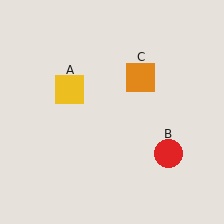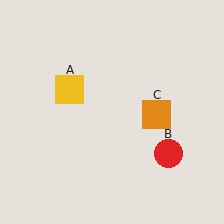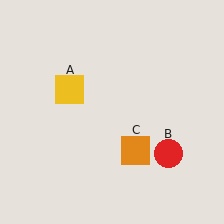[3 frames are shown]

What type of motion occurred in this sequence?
The orange square (object C) rotated clockwise around the center of the scene.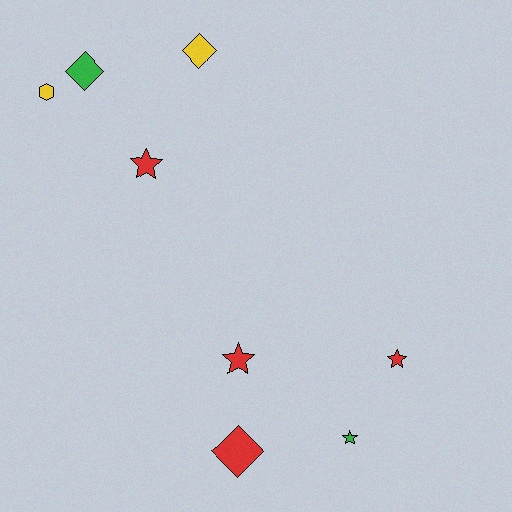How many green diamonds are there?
There is 1 green diamond.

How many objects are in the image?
There are 8 objects.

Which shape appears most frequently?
Star, with 4 objects.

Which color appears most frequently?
Red, with 4 objects.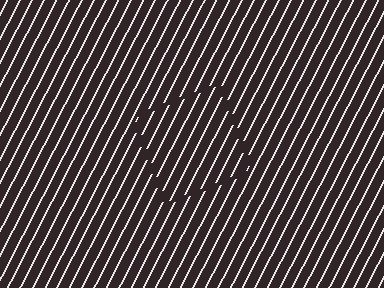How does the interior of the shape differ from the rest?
The interior of the shape contains the same grating, shifted by half a period — the contour is defined by the phase discontinuity where line-ends from the inner and outer gratings abut.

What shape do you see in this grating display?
An illusory square. The interior of the shape contains the same grating, shifted by half a period — the contour is defined by the phase discontinuity where line-ends from the inner and outer gratings abut.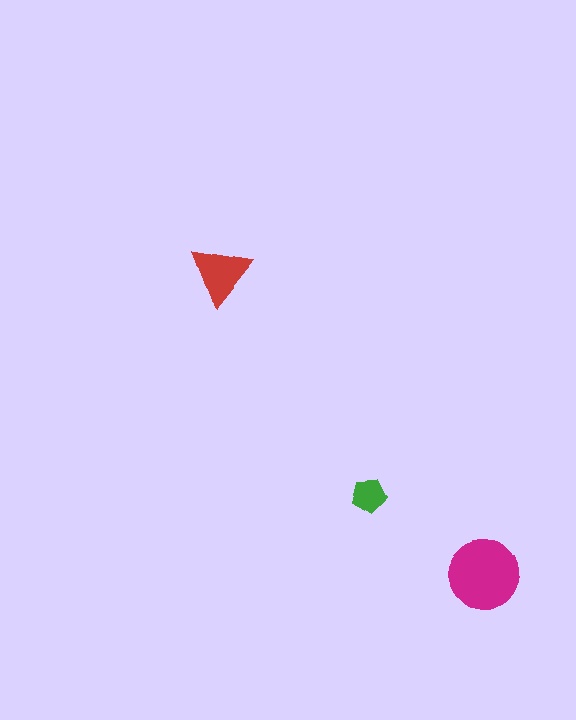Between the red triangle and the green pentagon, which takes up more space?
The red triangle.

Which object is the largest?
The magenta circle.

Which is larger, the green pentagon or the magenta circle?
The magenta circle.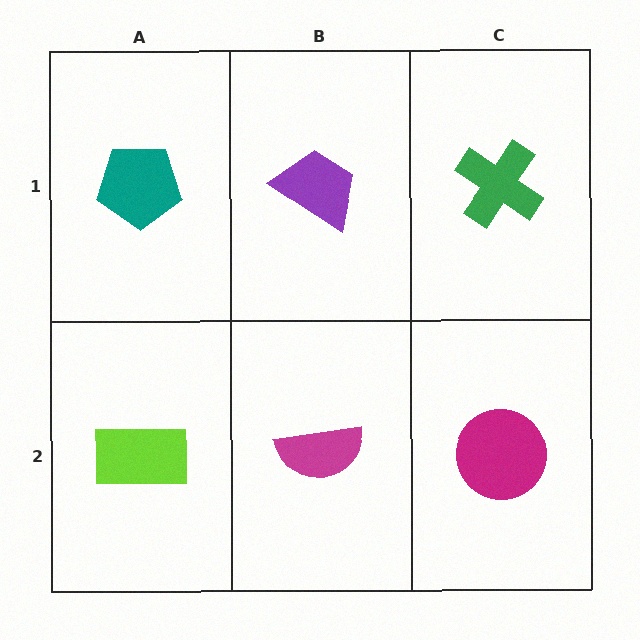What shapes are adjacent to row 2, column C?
A green cross (row 1, column C), a magenta semicircle (row 2, column B).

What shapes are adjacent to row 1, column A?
A lime rectangle (row 2, column A), a purple trapezoid (row 1, column B).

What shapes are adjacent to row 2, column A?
A teal pentagon (row 1, column A), a magenta semicircle (row 2, column B).